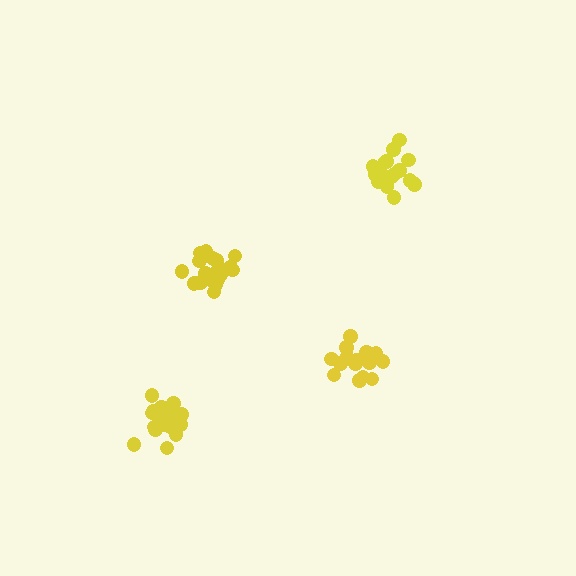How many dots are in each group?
Group 1: 16 dots, Group 2: 19 dots, Group 3: 21 dots, Group 4: 21 dots (77 total).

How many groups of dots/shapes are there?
There are 4 groups.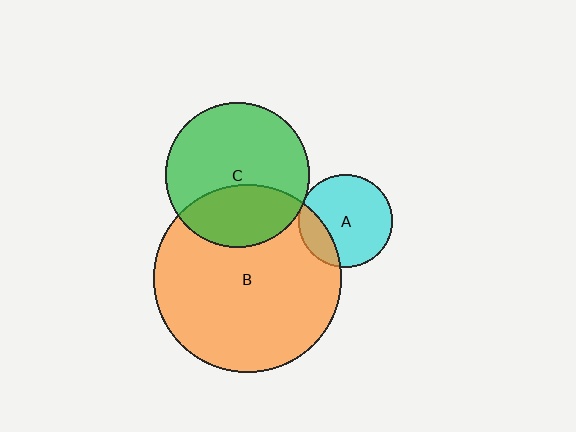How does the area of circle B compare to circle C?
Approximately 1.7 times.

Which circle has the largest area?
Circle B (orange).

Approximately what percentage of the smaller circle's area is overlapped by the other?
Approximately 35%.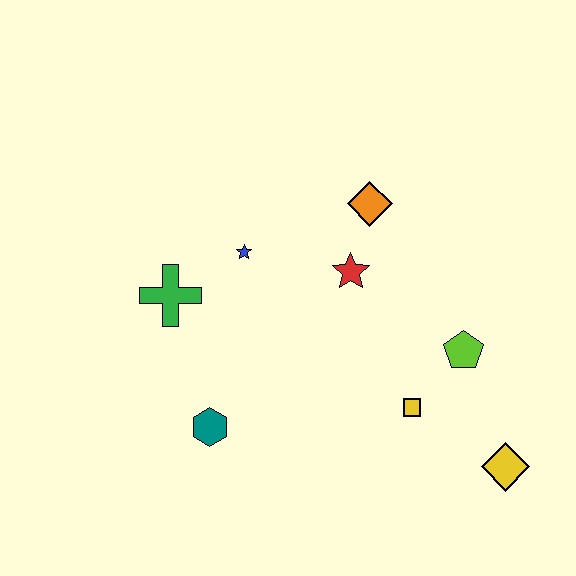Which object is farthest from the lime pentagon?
The green cross is farthest from the lime pentagon.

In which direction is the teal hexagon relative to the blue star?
The teal hexagon is below the blue star.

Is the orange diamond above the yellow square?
Yes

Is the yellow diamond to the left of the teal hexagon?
No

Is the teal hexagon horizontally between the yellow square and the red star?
No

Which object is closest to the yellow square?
The lime pentagon is closest to the yellow square.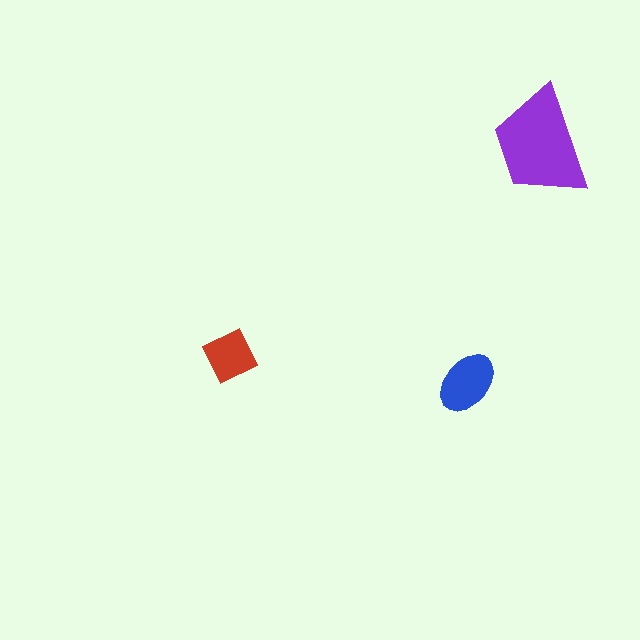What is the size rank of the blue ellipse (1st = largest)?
2nd.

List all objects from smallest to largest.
The red square, the blue ellipse, the purple trapezoid.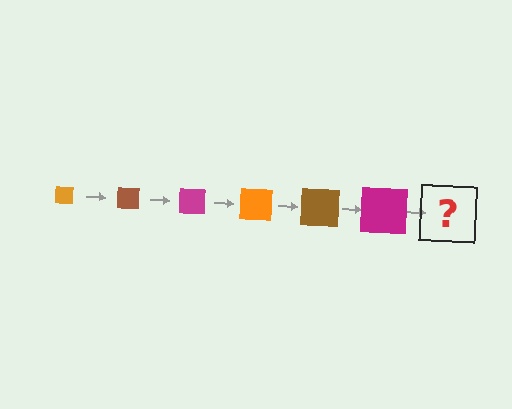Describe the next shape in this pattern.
It should be an orange square, larger than the previous one.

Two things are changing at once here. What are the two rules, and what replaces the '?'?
The two rules are that the square grows larger each step and the color cycles through orange, brown, and magenta. The '?' should be an orange square, larger than the previous one.